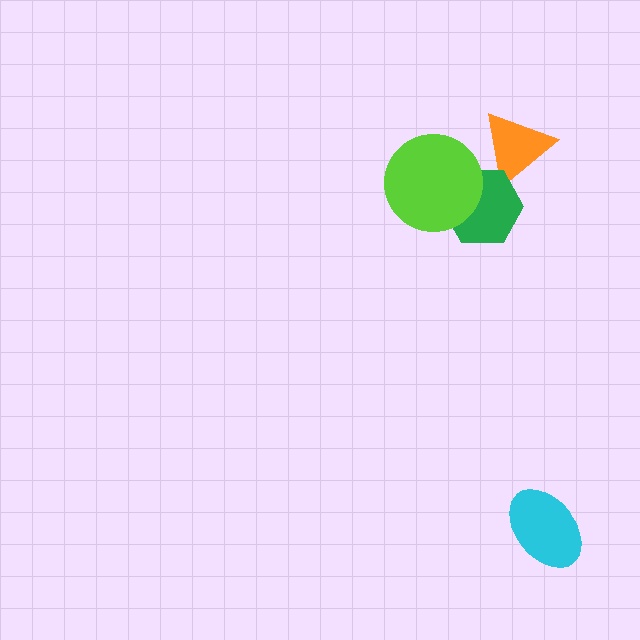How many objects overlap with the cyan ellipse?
0 objects overlap with the cyan ellipse.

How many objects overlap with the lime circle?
1 object overlaps with the lime circle.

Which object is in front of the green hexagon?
The lime circle is in front of the green hexagon.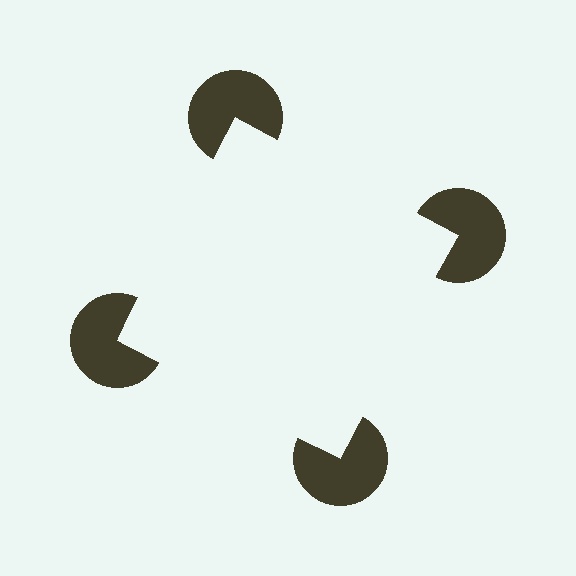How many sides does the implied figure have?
4 sides.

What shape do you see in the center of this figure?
An illusory square — its edges are inferred from the aligned wedge cuts in the pac-man discs, not physically drawn.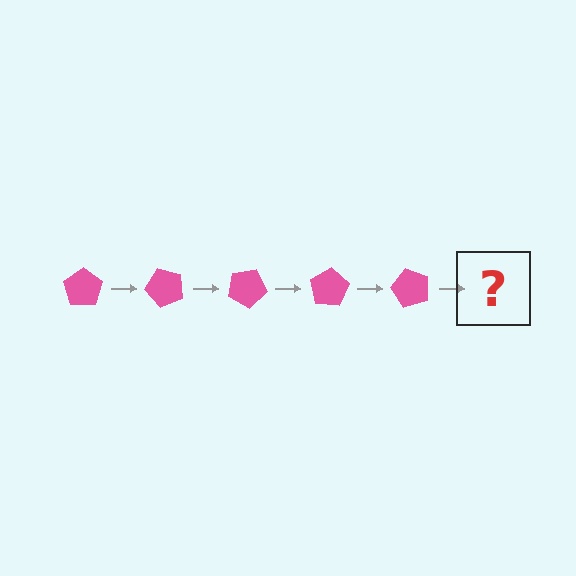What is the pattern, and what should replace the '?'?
The pattern is that the pentagon rotates 50 degrees each step. The '?' should be a pink pentagon rotated 250 degrees.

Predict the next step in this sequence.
The next step is a pink pentagon rotated 250 degrees.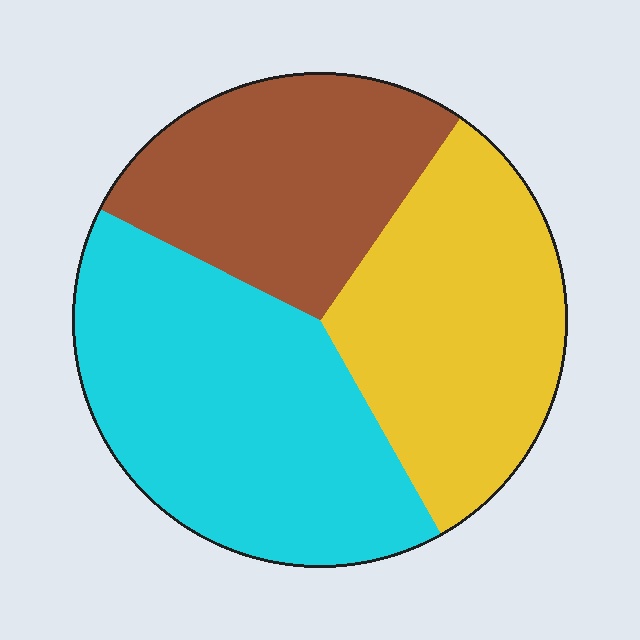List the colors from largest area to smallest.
From largest to smallest: cyan, yellow, brown.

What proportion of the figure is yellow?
Yellow covers about 30% of the figure.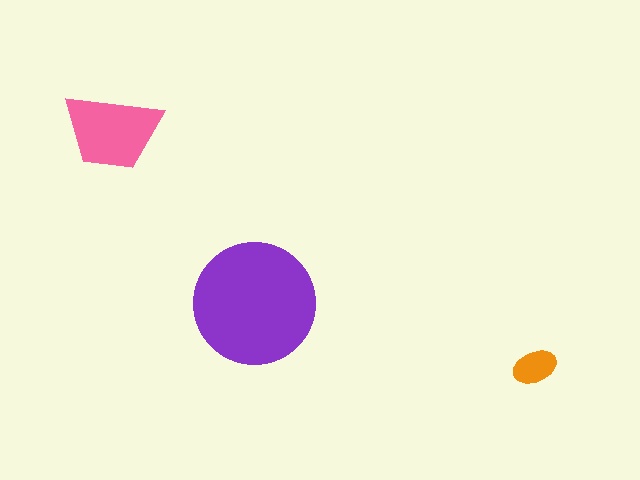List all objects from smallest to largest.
The orange ellipse, the pink trapezoid, the purple circle.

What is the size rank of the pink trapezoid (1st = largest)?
2nd.